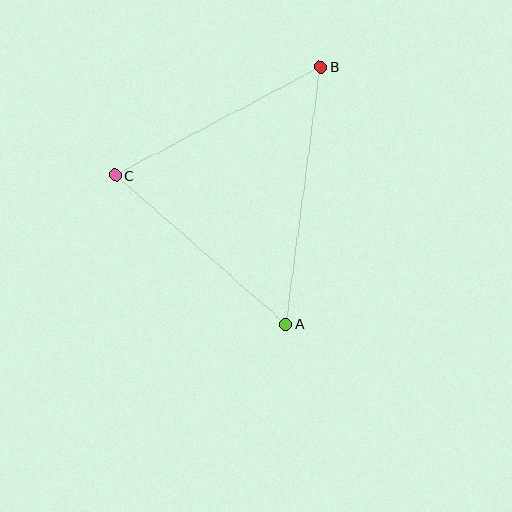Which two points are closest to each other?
Points A and C are closest to each other.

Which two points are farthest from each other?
Points A and B are farthest from each other.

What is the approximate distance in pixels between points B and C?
The distance between B and C is approximately 232 pixels.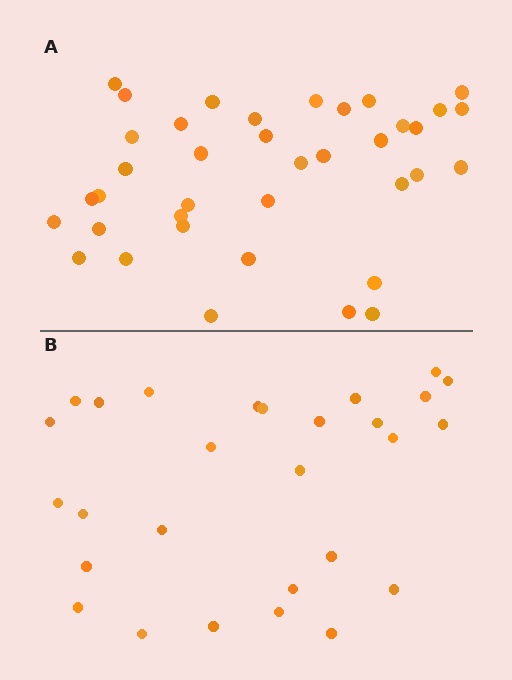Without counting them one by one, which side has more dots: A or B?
Region A (the top region) has more dots.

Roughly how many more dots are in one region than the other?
Region A has roughly 10 or so more dots than region B.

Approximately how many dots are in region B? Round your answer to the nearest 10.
About 30 dots. (The exact count is 28, which rounds to 30.)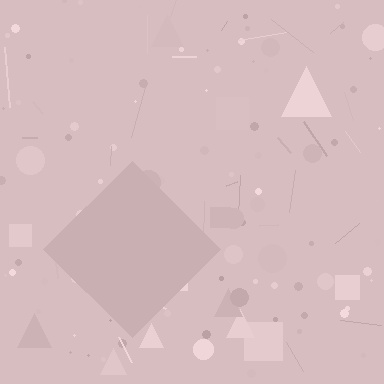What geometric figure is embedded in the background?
A diamond is embedded in the background.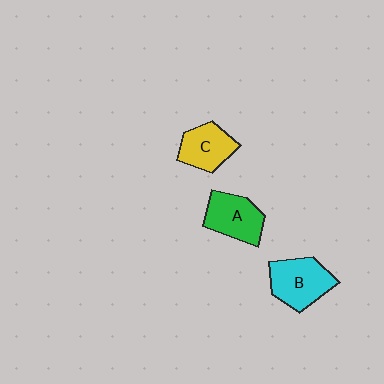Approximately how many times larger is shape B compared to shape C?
Approximately 1.2 times.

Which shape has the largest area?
Shape B (cyan).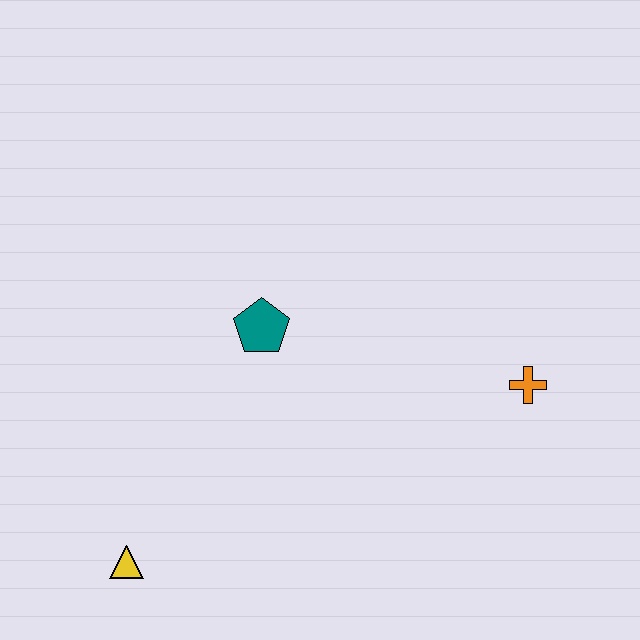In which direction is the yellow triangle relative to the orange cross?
The yellow triangle is to the left of the orange cross.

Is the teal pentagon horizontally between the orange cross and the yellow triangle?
Yes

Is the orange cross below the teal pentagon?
Yes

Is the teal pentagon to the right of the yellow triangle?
Yes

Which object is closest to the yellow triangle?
The teal pentagon is closest to the yellow triangle.